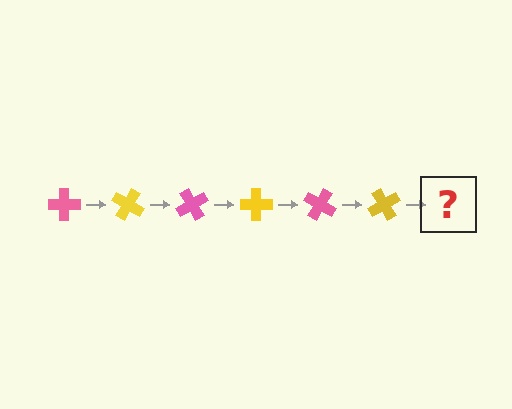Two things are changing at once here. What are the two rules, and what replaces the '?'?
The two rules are that it rotates 30 degrees each step and the color cycles through pink and yellow. The '?' should be a pink cross, rotated 180 degrees from the start.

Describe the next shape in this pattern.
It should be a pink cross, rotated 180 degrees from the start.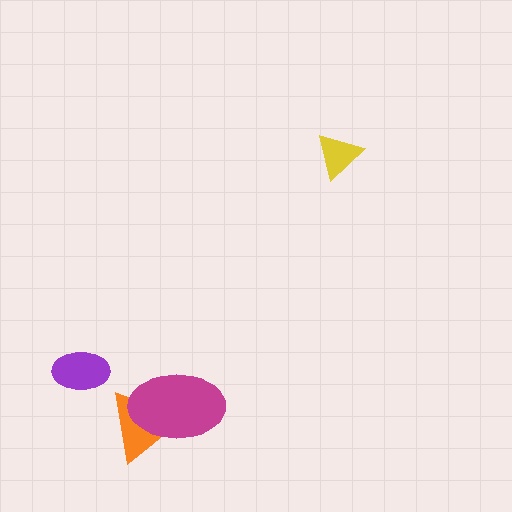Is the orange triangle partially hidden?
Yes, it is partially covered by another shape.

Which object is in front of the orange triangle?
The magenta ellipse is in front of the orange triangle.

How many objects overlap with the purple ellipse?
0 objects overlap with the purple ellipse.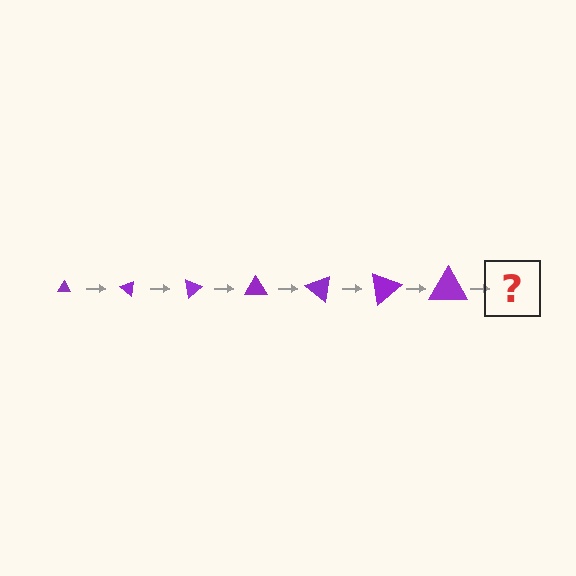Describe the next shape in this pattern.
It should be a triangle, larger than the previous one and rotated 280 degrees from the start.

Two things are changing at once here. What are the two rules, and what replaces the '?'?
The two rules are that the triangle grows larger each step and it rotates 40 degrees each step. The '?' should be a triangle, larger than the previous one and rotated 280 degrees from the start.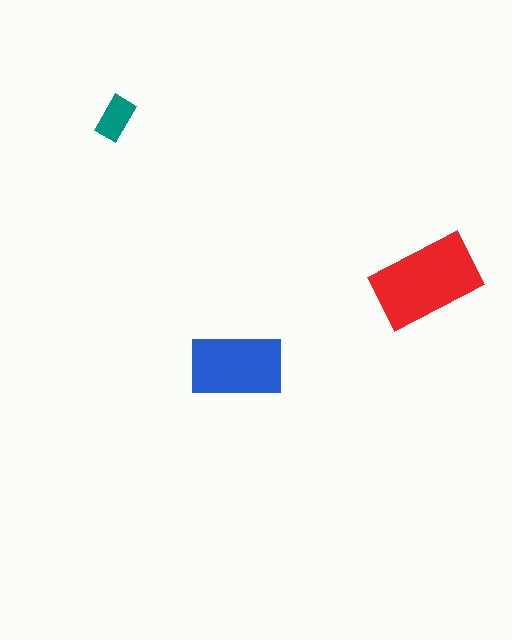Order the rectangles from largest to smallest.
the red one, the blue one, the teal one.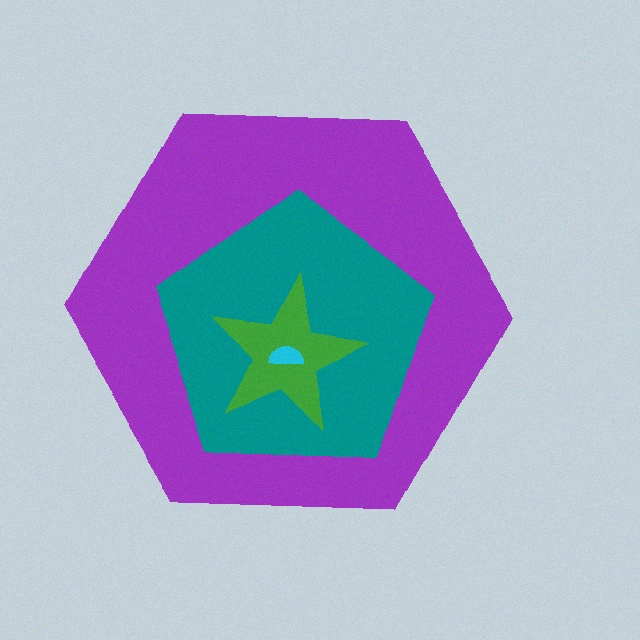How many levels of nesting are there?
4.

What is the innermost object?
The cyan semicircle.